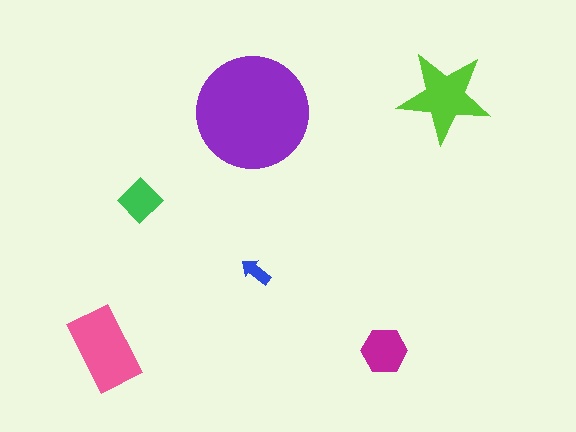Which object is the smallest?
The blue arrow.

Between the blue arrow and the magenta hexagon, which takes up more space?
The magenta hexagon.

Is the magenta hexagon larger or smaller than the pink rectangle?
Smaller.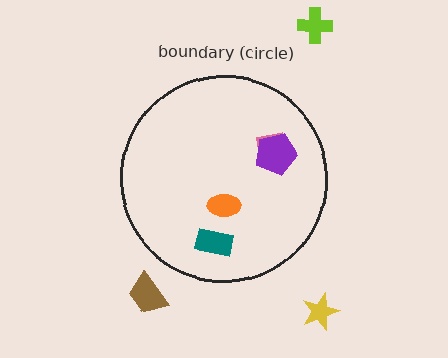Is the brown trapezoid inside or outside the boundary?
Outside.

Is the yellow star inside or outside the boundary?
Outside.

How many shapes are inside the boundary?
4 inside, 3 outside.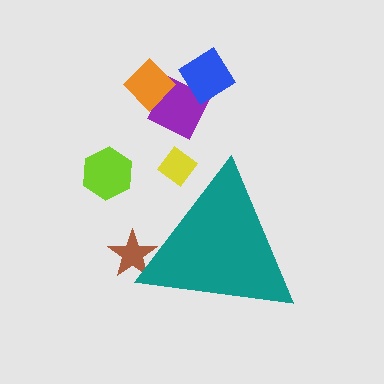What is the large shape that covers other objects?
A teal triangle.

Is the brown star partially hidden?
Yes, the brown star is partially hidden behind the teal triangle.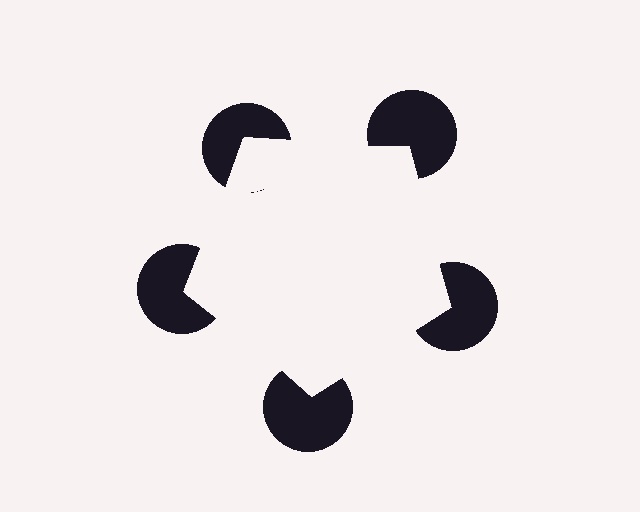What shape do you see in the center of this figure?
An illusory pentagon — its edges are inferred from the aligned wedge cuts in the pac-man discs, not physically drawn.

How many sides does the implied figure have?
5 sides.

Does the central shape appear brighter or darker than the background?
It typically appears slightly brighter than the background, even though no actual brightness change is drawn.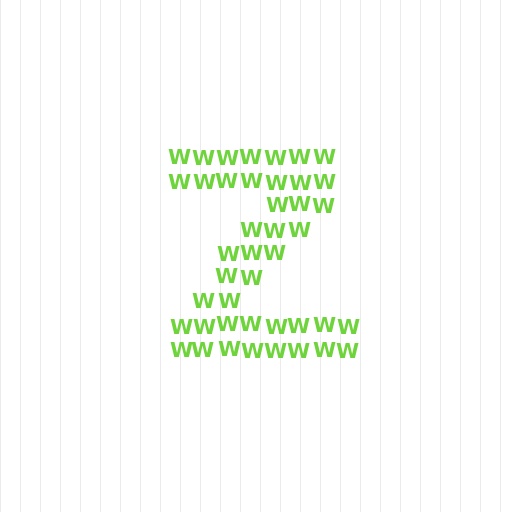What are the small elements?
The small elements are letter W's.